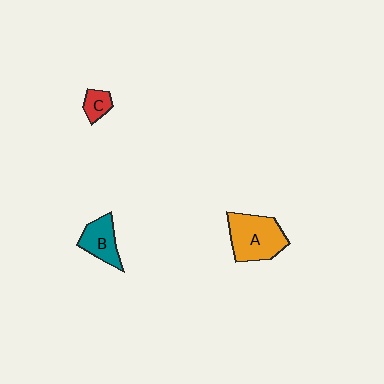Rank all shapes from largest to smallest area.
From largest to smallest: A (orange), B (teal), C (red).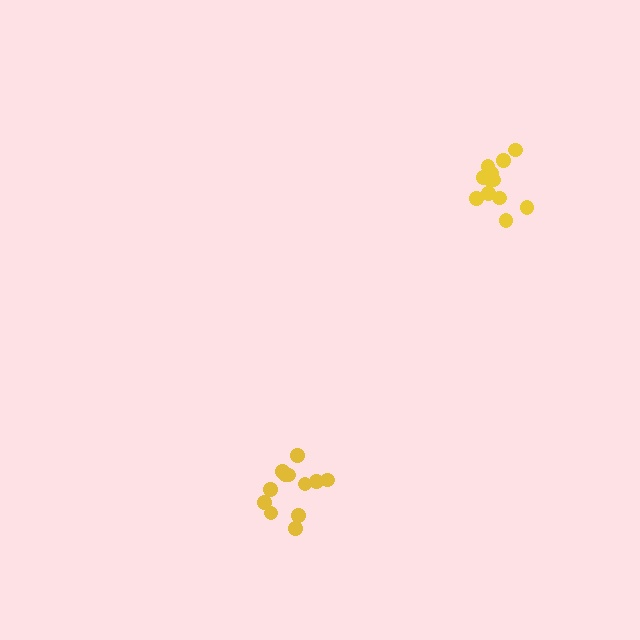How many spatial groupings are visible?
There are 2 spatial groupings.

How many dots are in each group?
Group 1: 12 dots, Group 2: 12 dots (24 total).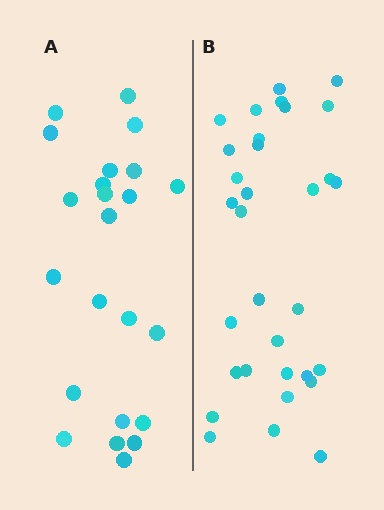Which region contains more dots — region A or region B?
Region B (the right region) has more dots.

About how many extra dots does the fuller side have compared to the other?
Region B has roughly 8 or so more dots than region A.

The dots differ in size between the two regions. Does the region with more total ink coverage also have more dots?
No. Region A has more total ink coverage because its dots are larger, but region B actually contains more individual dots. Total area can be misleading — the number of items is what matters here.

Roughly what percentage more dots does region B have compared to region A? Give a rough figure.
About 40% more.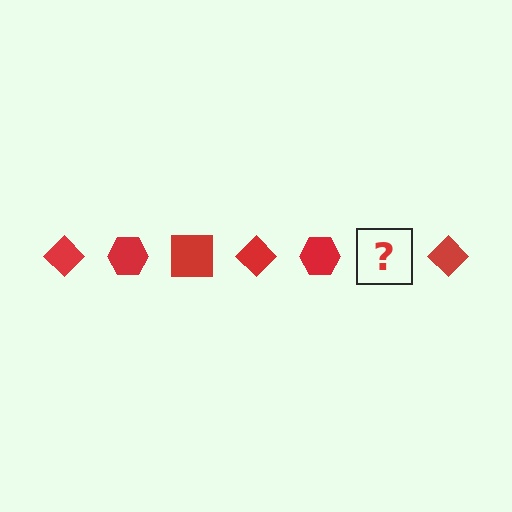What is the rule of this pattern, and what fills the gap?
The rule is that the pattern cycles through diamond, hexagon, square shapes in red. The gap should be filled with a red square.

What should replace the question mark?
The question mark should be replaced with a red square.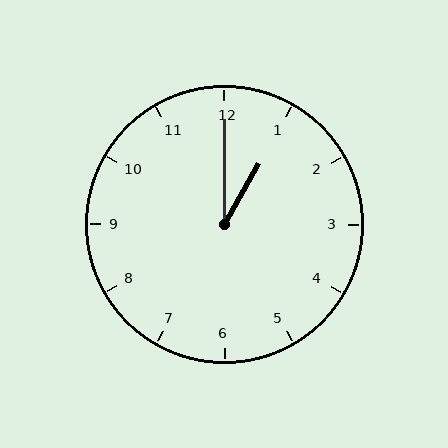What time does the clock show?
1:00.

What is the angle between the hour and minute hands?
Approximately 30 degrees.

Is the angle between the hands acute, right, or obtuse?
It is acute.